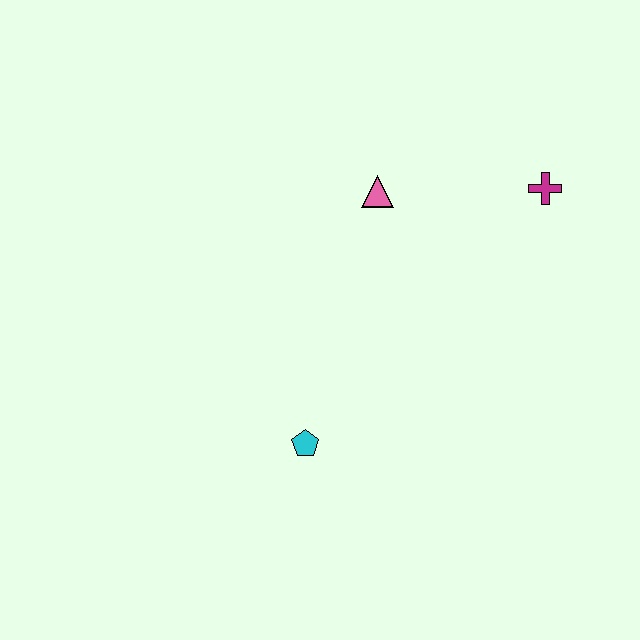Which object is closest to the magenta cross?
The pink triangle is closest to the magenta cross.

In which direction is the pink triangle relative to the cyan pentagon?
The pink triangle is above the cyan pentagon.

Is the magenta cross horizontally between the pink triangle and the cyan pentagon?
No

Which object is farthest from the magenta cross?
The cyan pentagon is farthest from the magenta cross.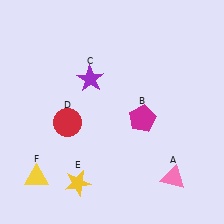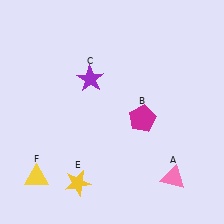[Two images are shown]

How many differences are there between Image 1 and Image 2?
There is 1 difference between the two images.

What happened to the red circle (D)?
The red circle (D) was removed in Image 2. It was in the bottom-left area of Image 1.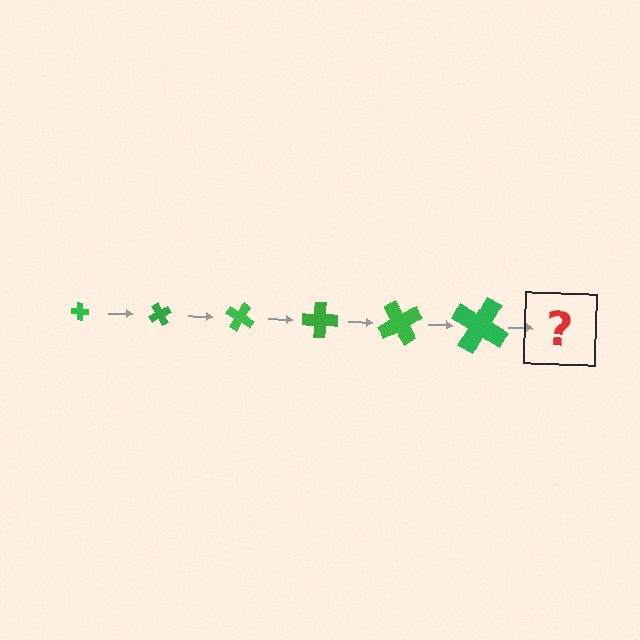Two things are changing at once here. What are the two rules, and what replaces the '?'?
The two rules are that the cross grows larger each step and it rotates 60 degrees each step. The '?' should be a cross, larger than the previous one and rotated 360 degrees from the start.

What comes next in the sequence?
The next element should be a cross, larger than the previous one and rotated 360 degrees from the start.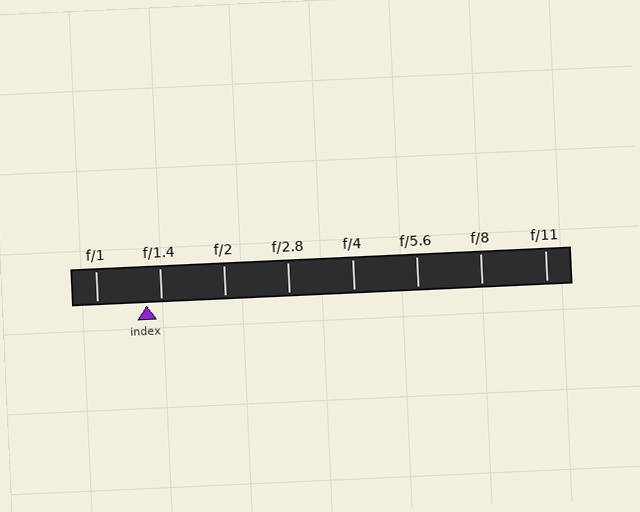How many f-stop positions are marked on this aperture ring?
There are 8 f-stop positions marked.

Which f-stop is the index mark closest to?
The index mark is closest to f/1.4.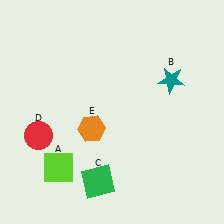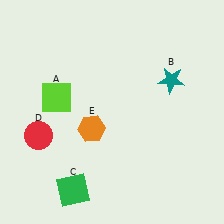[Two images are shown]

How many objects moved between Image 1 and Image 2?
2 objects moved between the two images.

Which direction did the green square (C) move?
The green square (C) moved left.